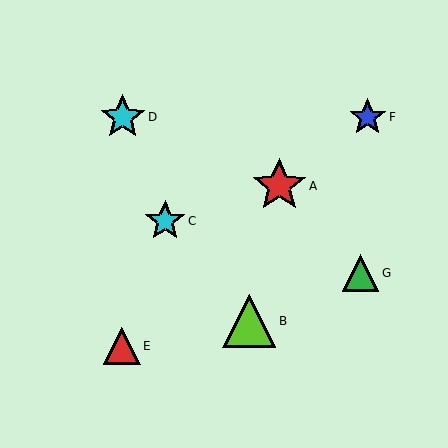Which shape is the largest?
The red star (labeled A) is the largest.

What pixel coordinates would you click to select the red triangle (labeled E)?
Click at (122, 346) to select the red triangle E.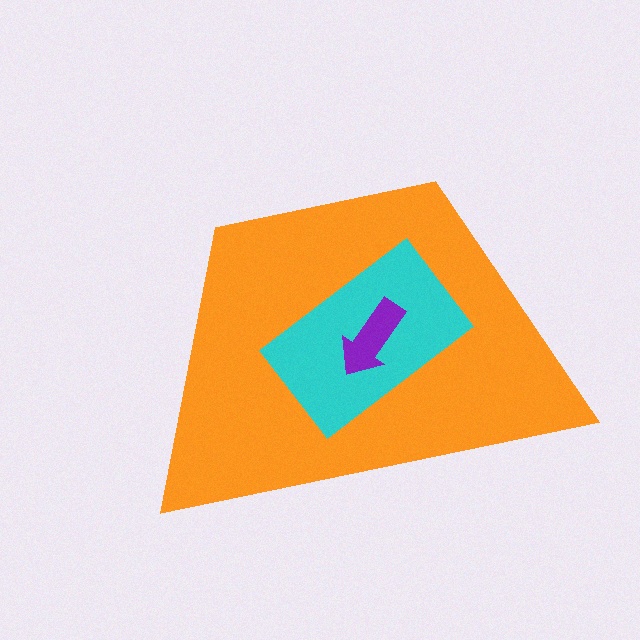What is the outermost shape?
The orange trapezoid.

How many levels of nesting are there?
3.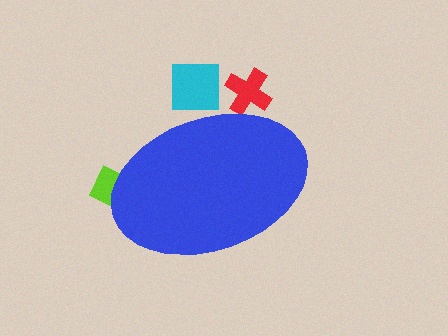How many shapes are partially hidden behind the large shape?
3 shapes are partially hidden.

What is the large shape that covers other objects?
A blue ellipse.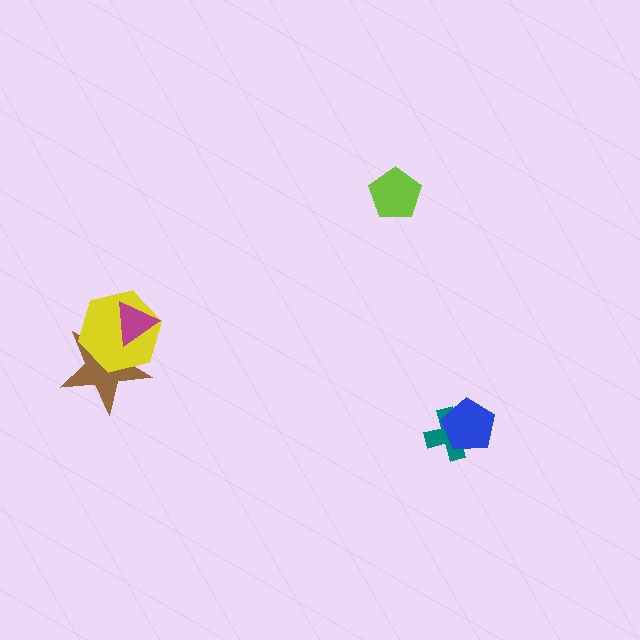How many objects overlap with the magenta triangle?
2 objects overlap with the magenta triangle.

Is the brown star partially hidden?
Yes, it is partially covered by another shape.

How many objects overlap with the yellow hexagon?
2 objects overlap with the yellow hexagon.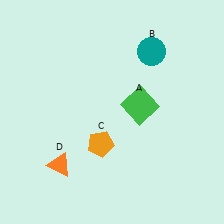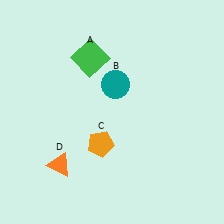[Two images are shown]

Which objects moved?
The objects that moved are: the green square (A), the teal circle (B).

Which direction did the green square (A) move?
The green square (A) moved left.